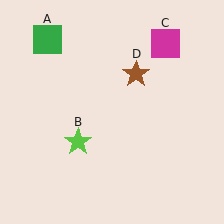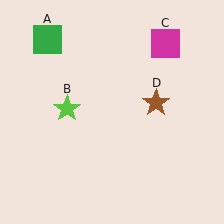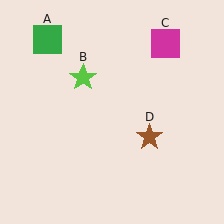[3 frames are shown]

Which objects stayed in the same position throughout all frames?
Green square (object A) and magenta square (object C) remained stationary.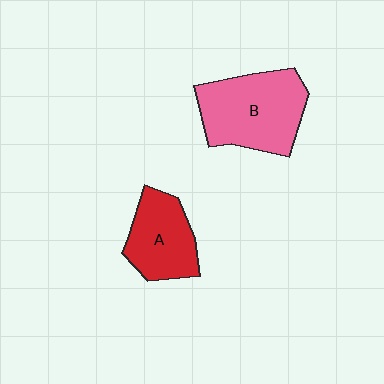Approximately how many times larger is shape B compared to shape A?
Approximately 1.5 times.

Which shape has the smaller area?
Shape A (red).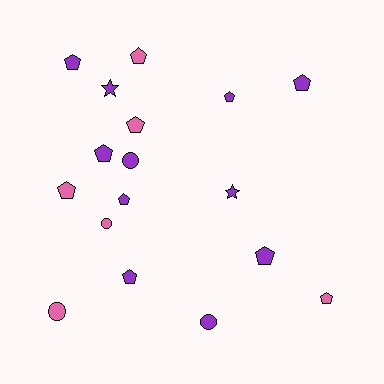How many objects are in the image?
There are 17 objects.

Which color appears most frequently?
Purple, with 11 objects.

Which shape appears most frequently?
Pentagon, with 11 objects.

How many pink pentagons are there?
There are 4 pink pentagons.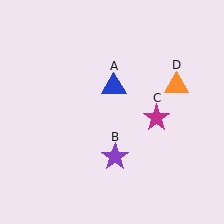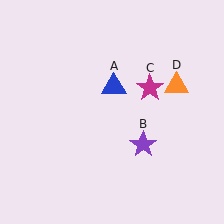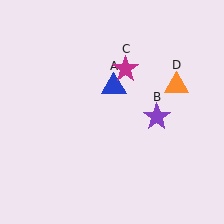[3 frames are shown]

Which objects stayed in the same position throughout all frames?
Blue triangle (object A) and orange triangle (object D) remained stationary.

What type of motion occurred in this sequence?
The purple star (object B), magenta star (object C) rotated counterclockwise around the center of the scene.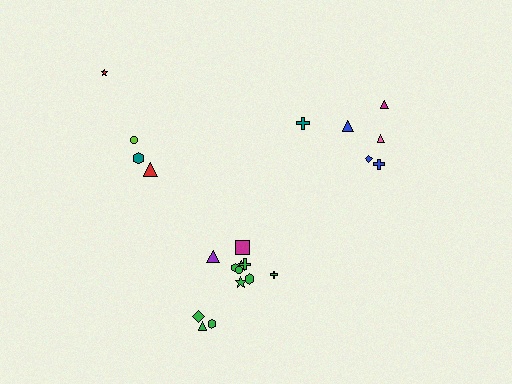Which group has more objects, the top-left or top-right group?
The top-right group.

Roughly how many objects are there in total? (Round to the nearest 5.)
Roughly 20 objects in total.